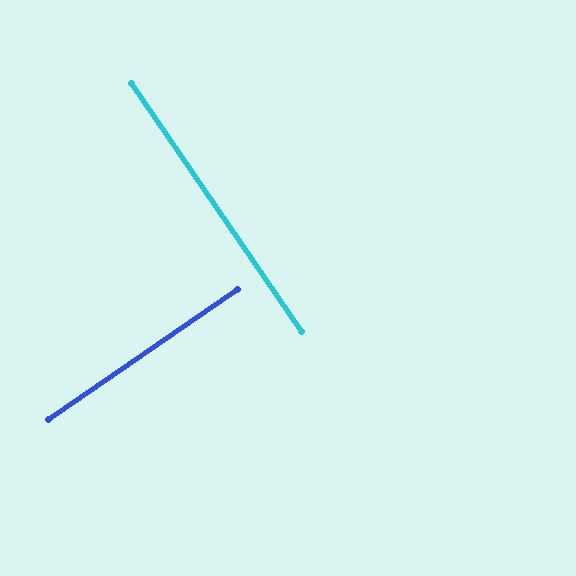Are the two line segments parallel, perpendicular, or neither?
Perpendicular — they meet at approximately 90°.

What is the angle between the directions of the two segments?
Approximately 90 degrees.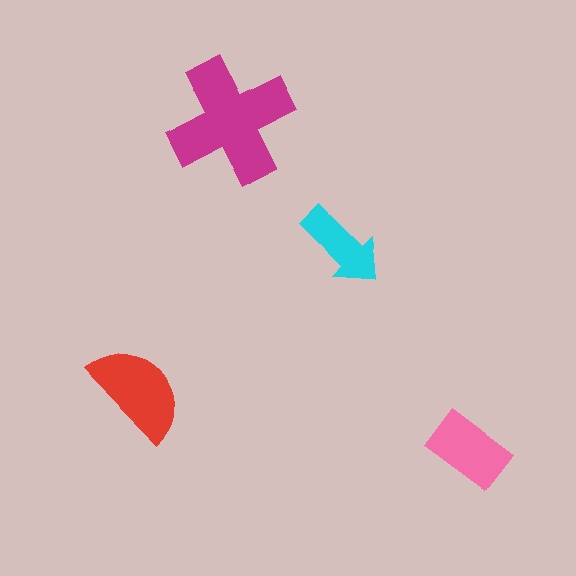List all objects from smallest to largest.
The cyan arrow, the pink rectangle, the red semicircle, the magenta cross.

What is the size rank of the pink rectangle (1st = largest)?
3rd.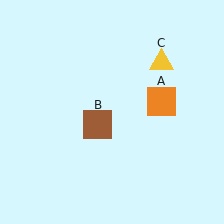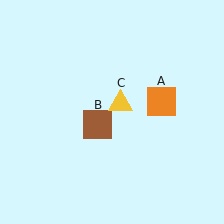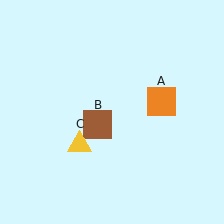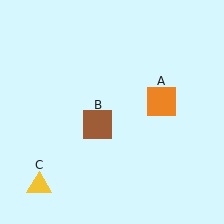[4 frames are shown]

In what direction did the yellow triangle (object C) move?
The yellow triangle (object C) moved down and to the left.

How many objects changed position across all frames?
1 object changed position: yellow triangle (object C).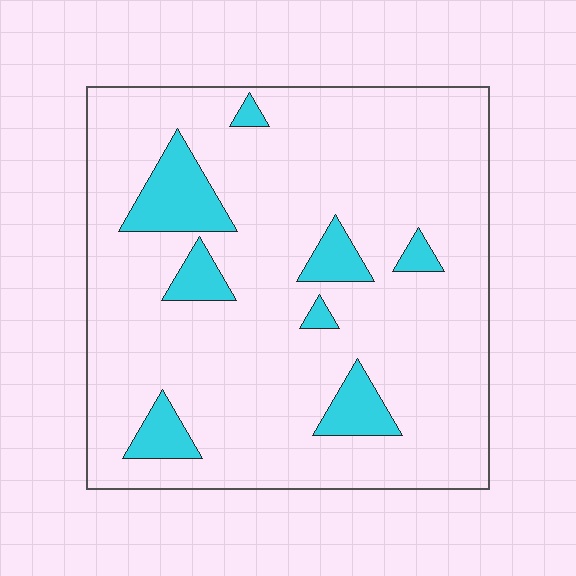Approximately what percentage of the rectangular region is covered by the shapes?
Approximately 15%.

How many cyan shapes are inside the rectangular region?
8.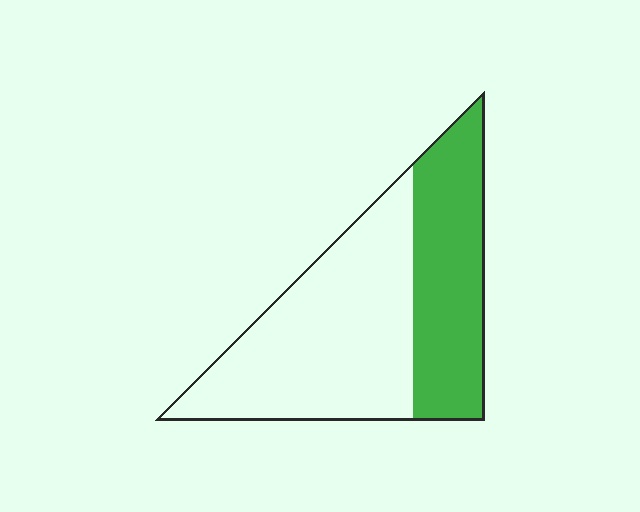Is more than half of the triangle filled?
No.